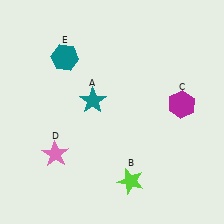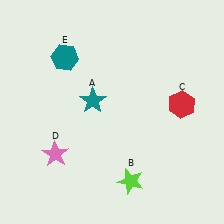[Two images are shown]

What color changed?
The hexagon (C) changed from magenta in Image 1 to red in Image 2.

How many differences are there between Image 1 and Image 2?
There is 1 difference between the two images.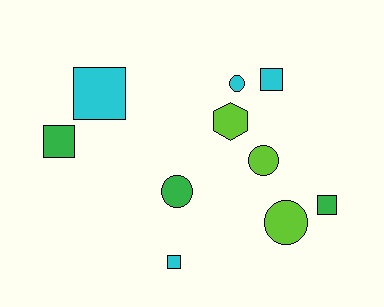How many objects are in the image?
There are 10 objects.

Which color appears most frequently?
Cyan, with 4 objects.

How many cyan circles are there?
There is 1 cyan circle.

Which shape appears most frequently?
Square, with 5 objects.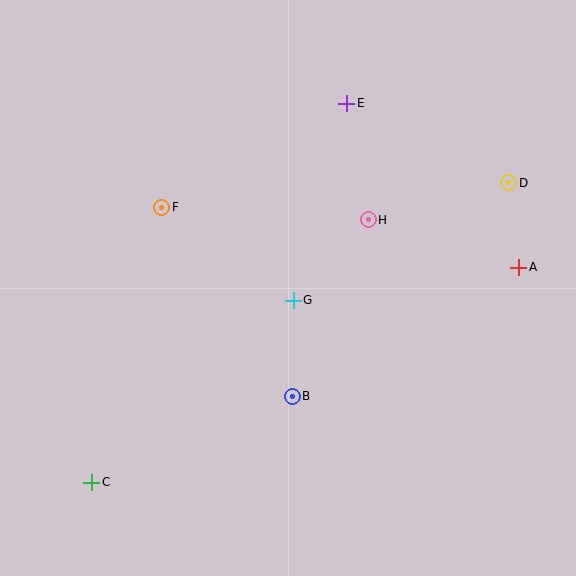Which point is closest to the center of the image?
Point G at (293, 300) is closest to the center.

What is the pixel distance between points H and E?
The distance between H and E is 119 pixels.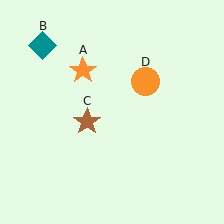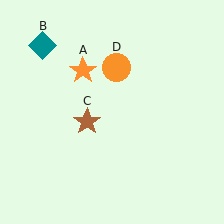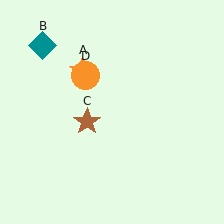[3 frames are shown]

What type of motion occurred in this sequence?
The orange circle (object D) rotated counterclockwise around the center of the scene.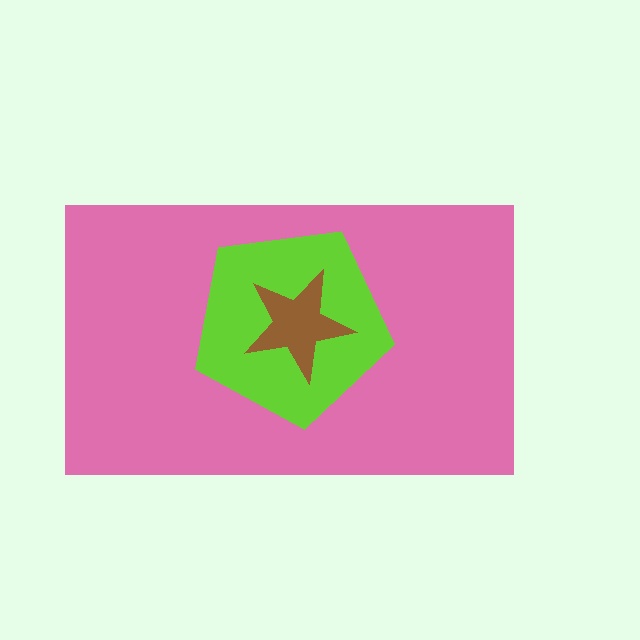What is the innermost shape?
The brown star.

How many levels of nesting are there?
3.